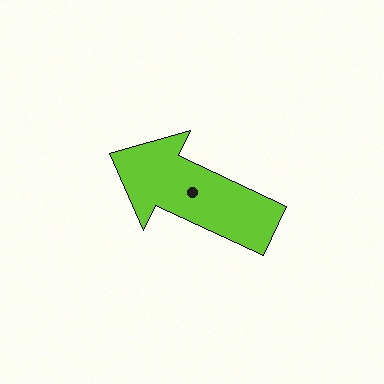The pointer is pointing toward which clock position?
Roughly 10 o'clock.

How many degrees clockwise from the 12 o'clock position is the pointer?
Approximately 295 degrees.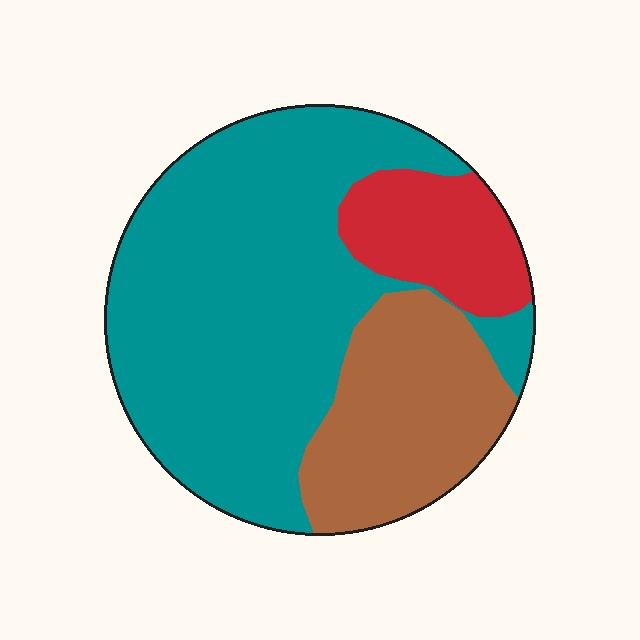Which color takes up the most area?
Teal, at roughly 60%.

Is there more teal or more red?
Teal.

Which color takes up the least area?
Red, at roughly 15%.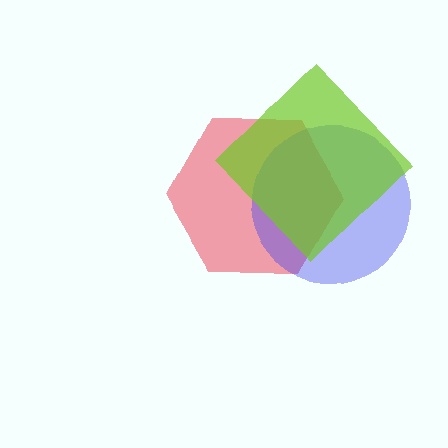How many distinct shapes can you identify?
There are 3 distinct shapes: a red hexagon, a blue circle, a lime diamond.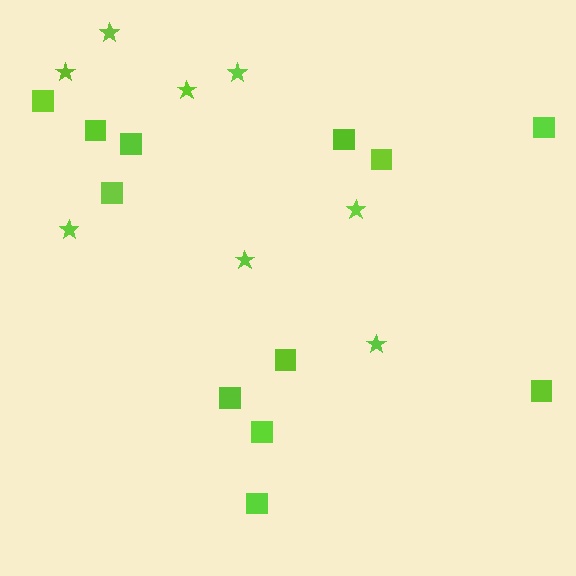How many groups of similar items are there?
There are 2 groups: one group of squares (12) and one group of stars (8).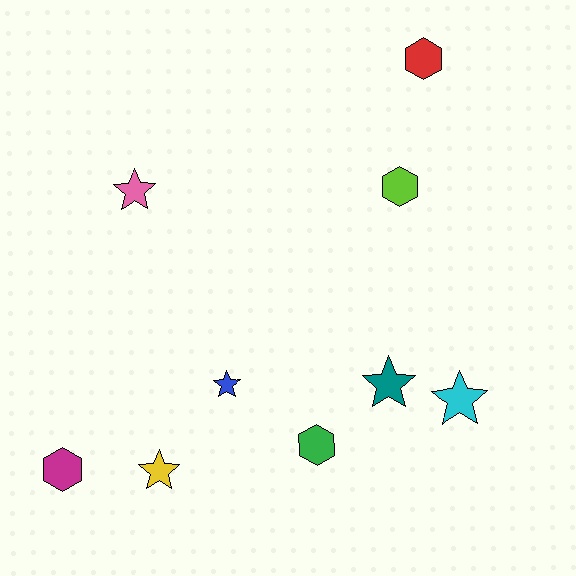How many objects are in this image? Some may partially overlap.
There are 9 objects.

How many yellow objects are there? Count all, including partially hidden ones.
There is 1 yellow object.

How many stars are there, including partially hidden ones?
There are 5 stars.